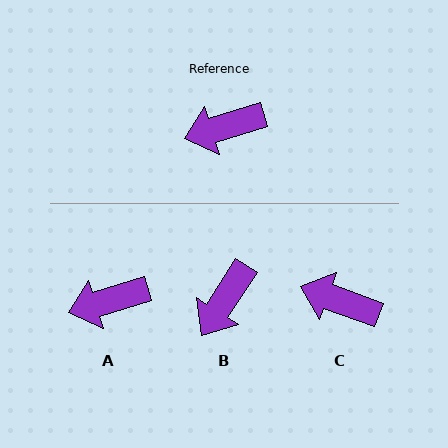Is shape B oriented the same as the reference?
No, it is off by about 40 degrees.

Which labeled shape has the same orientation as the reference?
A.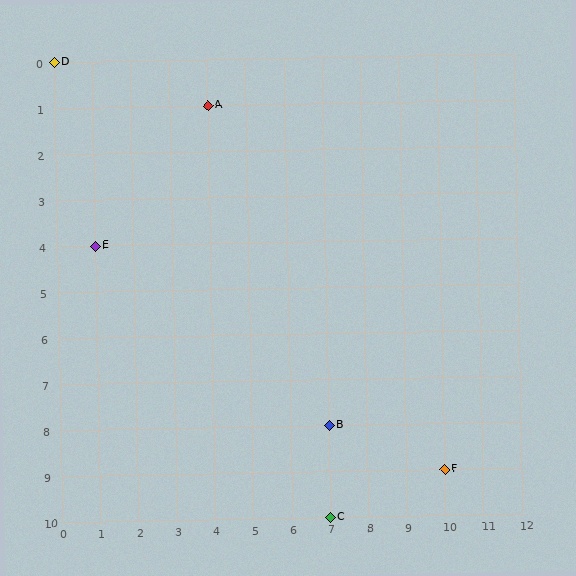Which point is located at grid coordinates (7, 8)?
Point B is at (7, 8).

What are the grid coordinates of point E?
Point E is at grid coordinates (1, 4).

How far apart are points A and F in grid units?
Points A and F are 6 columns and 8 rows apart (about 10.0 grid units diagonally).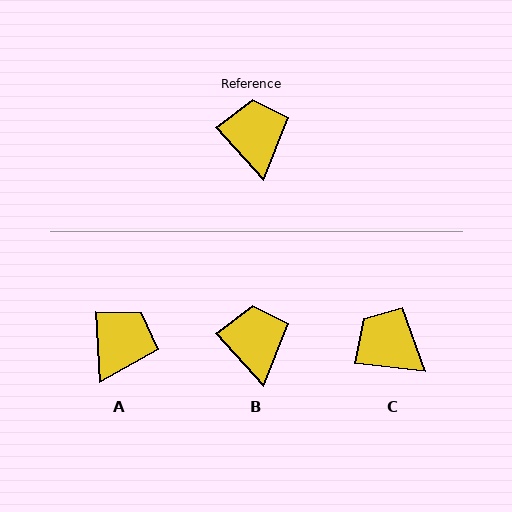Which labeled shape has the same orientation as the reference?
B.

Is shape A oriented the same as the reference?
No, it is off by about 39 degrees.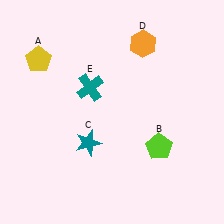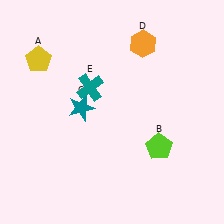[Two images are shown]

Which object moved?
The teal star (C) moved up.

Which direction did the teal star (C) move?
The teal star (C) moved up.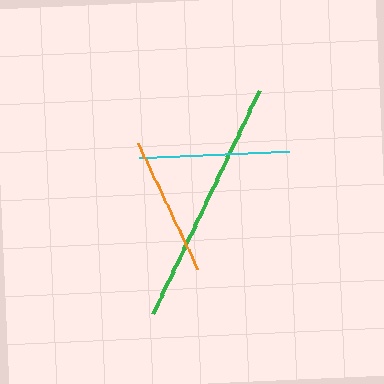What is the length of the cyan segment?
The cyan segment is approximately 150 pixels long.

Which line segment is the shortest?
The orange line is the shortest at approximately 138 pixels.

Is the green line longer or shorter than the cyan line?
The green line is longer than the cyan line.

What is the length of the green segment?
The green segment is approximately 246 pixels long.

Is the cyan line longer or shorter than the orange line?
The cyan line is longer than the orange line.